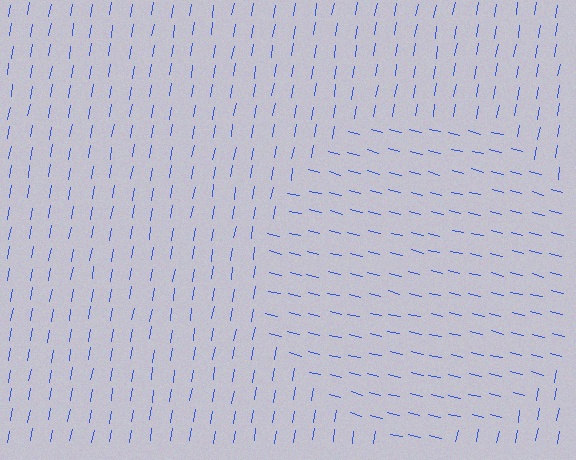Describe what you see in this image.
The image is filled with small blue line segments. A circle region in the image has lines oriented differently from the surrounding lines, creating a visible texture boundary.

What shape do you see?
I see a circle.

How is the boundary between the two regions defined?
The boundary is defined purely by a change in line orientation (approximately 86 degrees difference). All lines are the same color and thickness.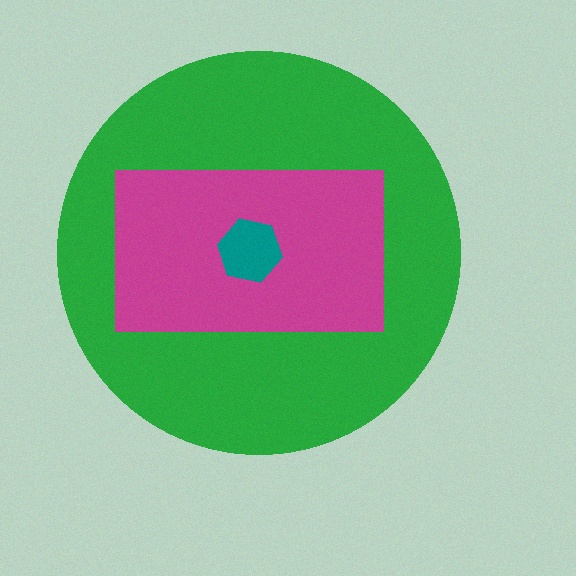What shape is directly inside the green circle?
The magenta rectangle.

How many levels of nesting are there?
3.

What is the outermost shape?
The green circle.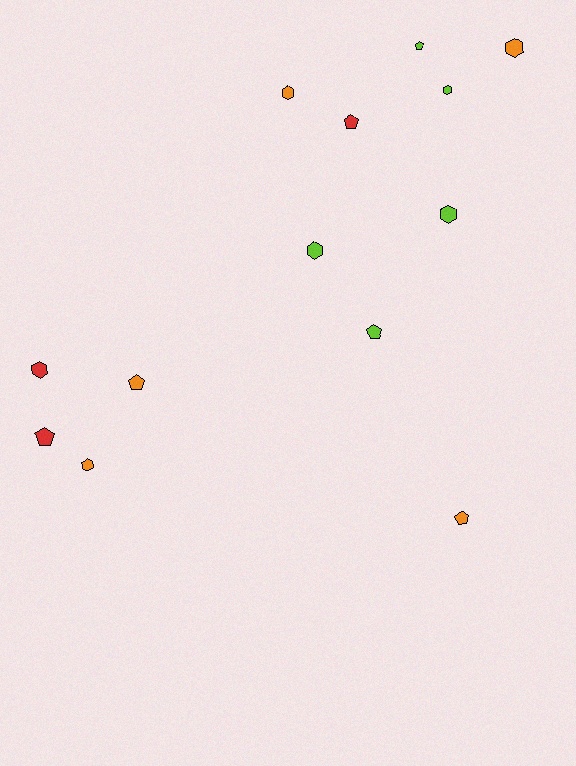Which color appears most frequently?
Orange, with 5 objects.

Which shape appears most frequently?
Hexagon, with 7 objects.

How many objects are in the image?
There are 13 objects.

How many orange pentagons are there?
There are 2 orange pentagons.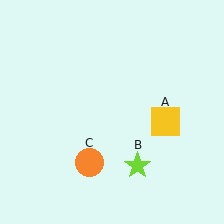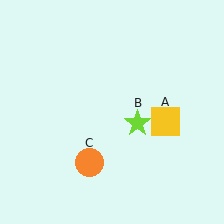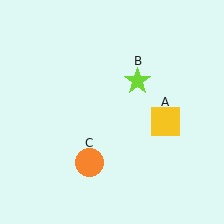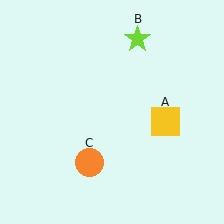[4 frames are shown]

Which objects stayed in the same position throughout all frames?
Yellow square (object A) and orange circle (object C) remained stationary.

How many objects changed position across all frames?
1 object changed position: lime star (object B).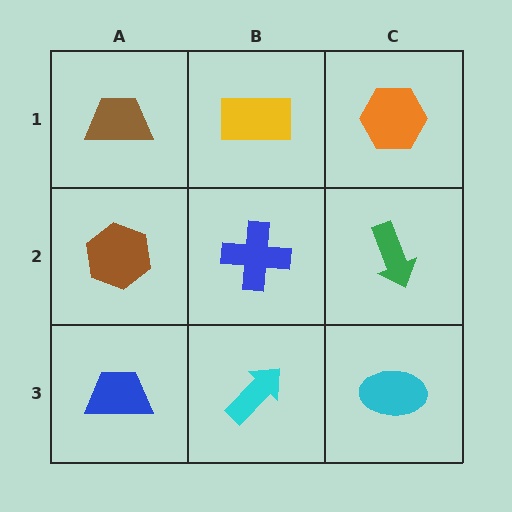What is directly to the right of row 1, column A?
A yellow rectangle.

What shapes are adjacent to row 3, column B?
A blue cross (row 2, column B), a blue trapezoid (row 3, column A), a cyan ellipse (row 3, column C).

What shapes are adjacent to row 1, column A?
A brown hexagon (row 2, column A), a yellow rectangle (row 1, column B).